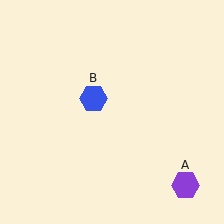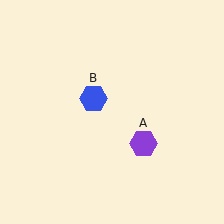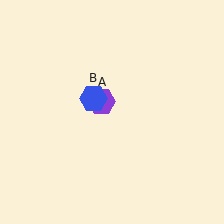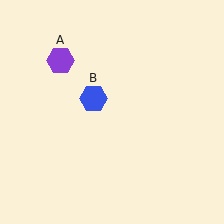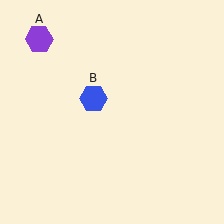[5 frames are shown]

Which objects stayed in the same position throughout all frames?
Blue hexagon (object B) remained stationary.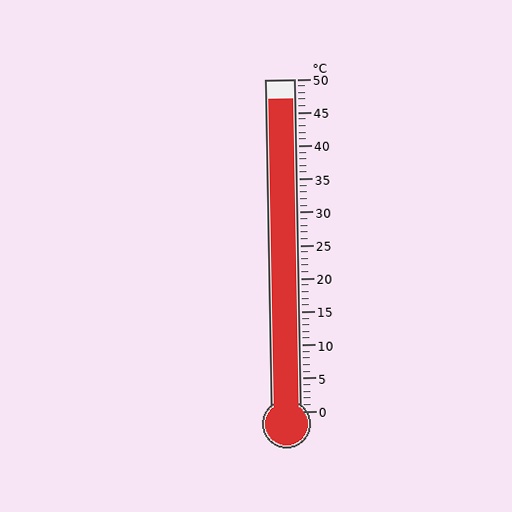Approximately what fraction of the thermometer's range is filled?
The thermometer is filled to approximately 95% of its range.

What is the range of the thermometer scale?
The thermometer scale ranges from 0°C to 50°C.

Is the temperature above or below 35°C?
The temperature is above 35°C.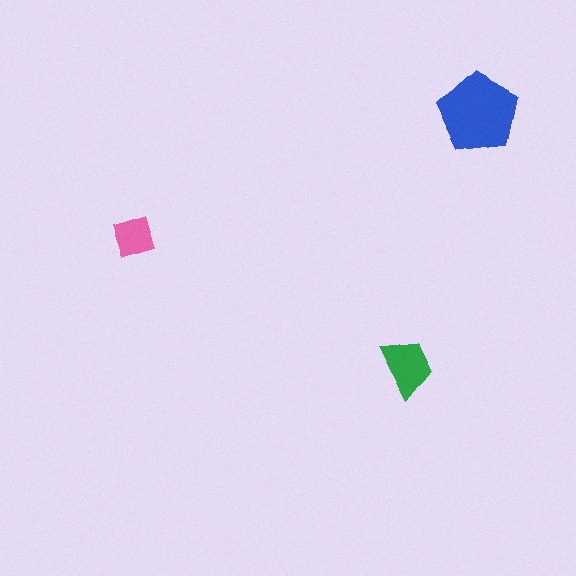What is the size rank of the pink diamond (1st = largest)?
3rd.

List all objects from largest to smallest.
The blue pentagon, the green trapezoid, the pink diamond.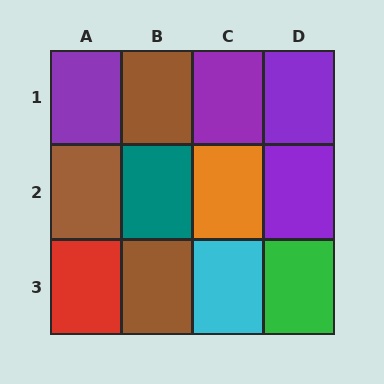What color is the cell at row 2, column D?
Purple.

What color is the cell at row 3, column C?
Cyan.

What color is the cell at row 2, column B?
Teal.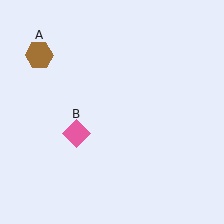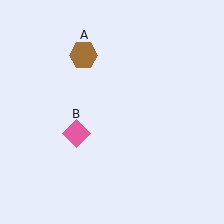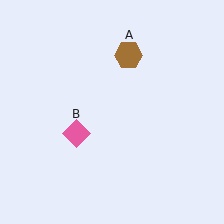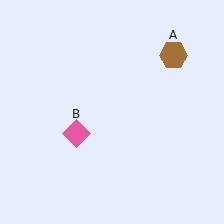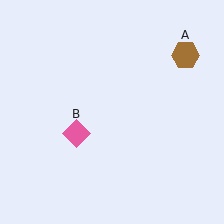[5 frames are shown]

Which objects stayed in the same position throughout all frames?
Pink diamond (object B) remained stationary.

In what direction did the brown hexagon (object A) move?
The brown hexagon (object A) moved right.